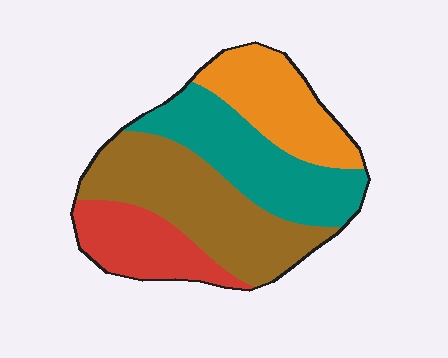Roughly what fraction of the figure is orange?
Orange covers 21% of the figure.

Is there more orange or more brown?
Brown.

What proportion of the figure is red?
Red covers 17% of the figure.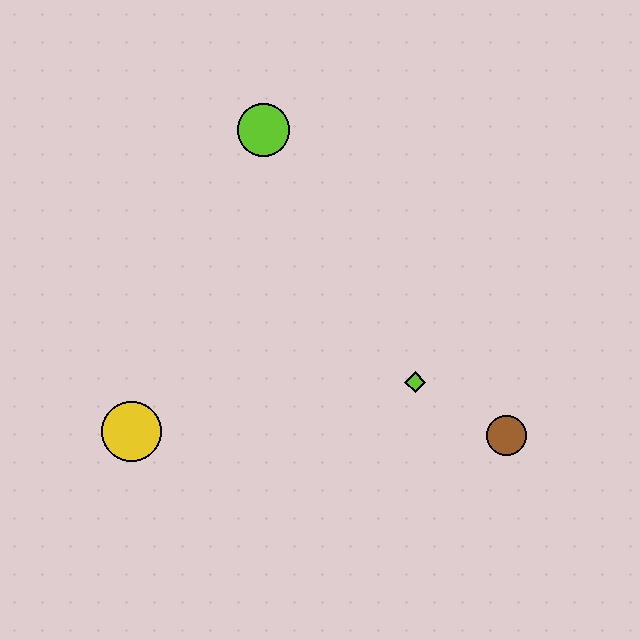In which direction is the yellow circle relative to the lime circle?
The yellow circle is below the lime circle.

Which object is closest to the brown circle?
The lime diamond is closest to the brown circle.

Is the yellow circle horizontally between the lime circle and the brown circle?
No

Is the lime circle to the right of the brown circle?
No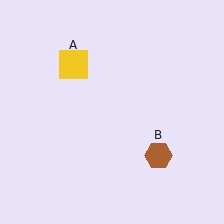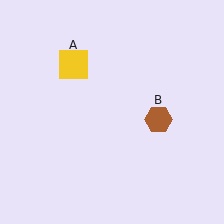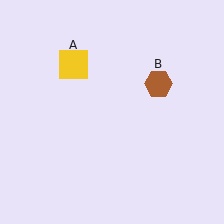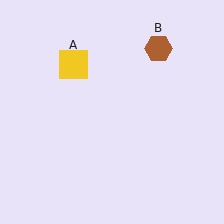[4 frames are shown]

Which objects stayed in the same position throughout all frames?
Yellow square (object A) remained stationary.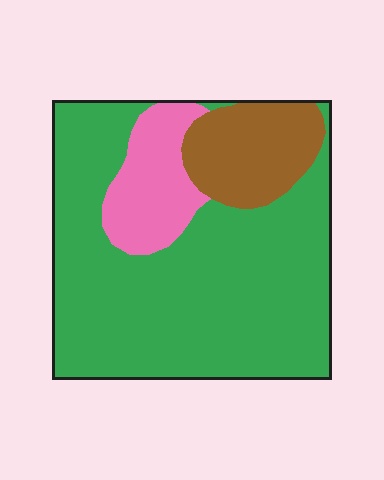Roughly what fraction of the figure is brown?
Brown takes up about one sixth (1/6) of the figure.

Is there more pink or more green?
Green.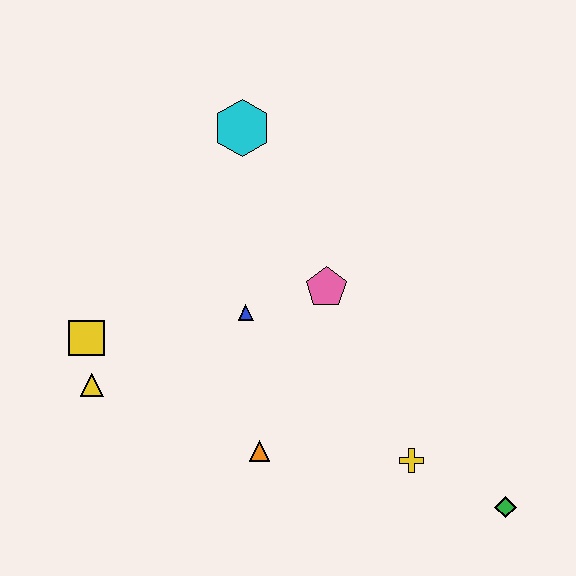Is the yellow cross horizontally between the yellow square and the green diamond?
Yes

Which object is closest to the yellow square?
The yellow triangle is closest to the yellow square.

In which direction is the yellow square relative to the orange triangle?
The yellow square is to the left of the orange triangle.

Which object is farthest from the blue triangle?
The green diamond is farthest from the blue triangle.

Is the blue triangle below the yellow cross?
No